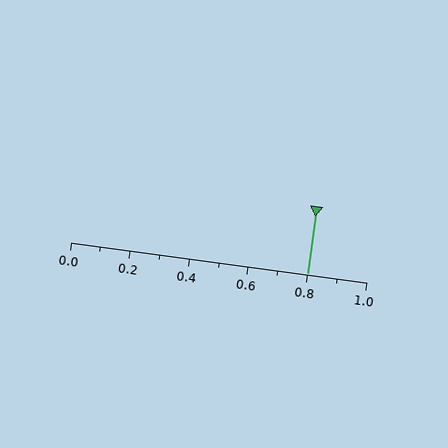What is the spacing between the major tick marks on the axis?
The major ticks are spaced 0.2 apart.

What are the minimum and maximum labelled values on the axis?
The axis runs from 0.0 to 1.0.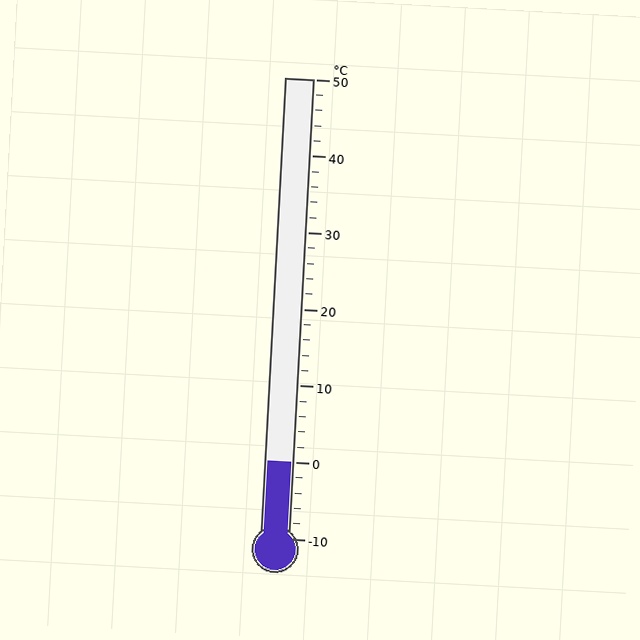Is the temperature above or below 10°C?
The temperature is below 10°C.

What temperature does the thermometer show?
The thermometer shows approximately 0°C.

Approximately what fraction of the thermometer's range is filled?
The thermometer is filled to approximately 15% of its range.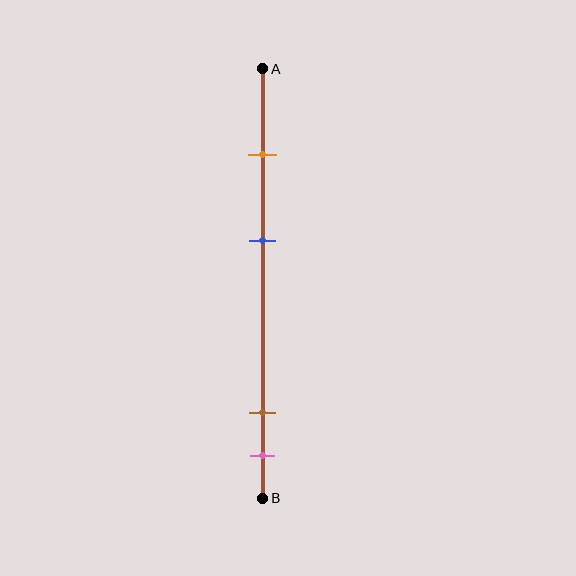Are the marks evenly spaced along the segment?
No, the marks are not evenly spaced.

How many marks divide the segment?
There are 4 marks dividing the segment.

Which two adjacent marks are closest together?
The brown and pink marks are the closest adjacent pair.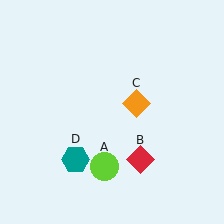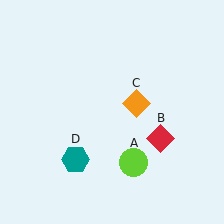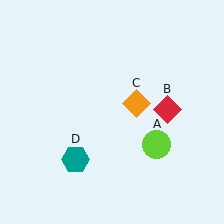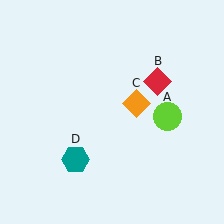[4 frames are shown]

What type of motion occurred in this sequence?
The lime circle (object A), red diamond (object B) rotated counterclockwise around the center of the scene.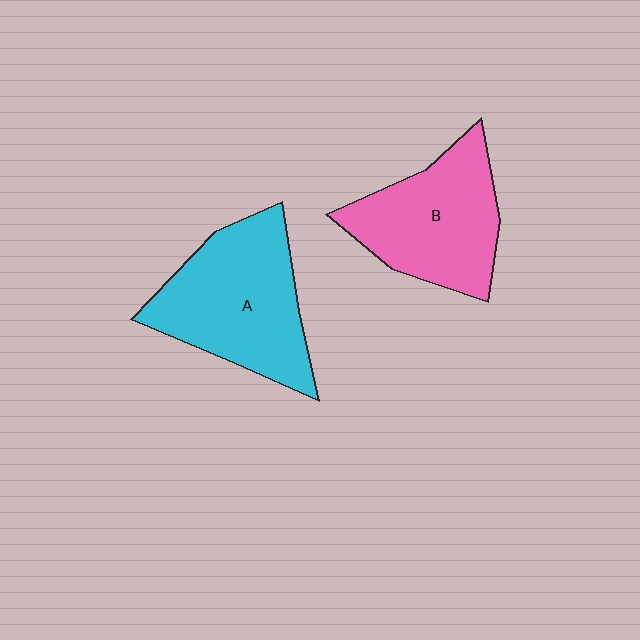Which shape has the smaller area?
Shape B (pink).